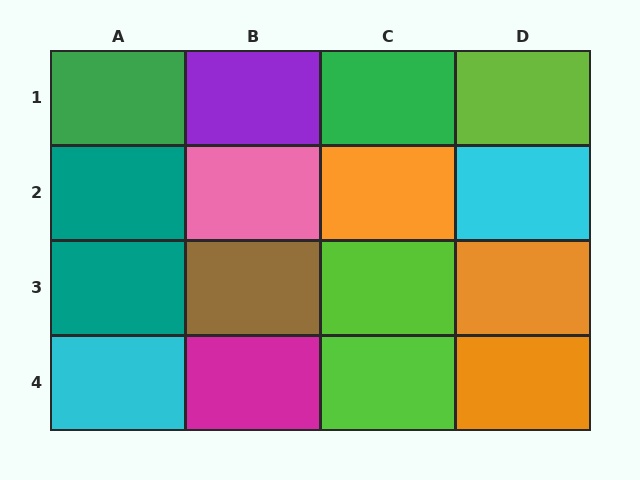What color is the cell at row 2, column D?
Cyan.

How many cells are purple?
1 cell is purple.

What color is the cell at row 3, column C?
Lime.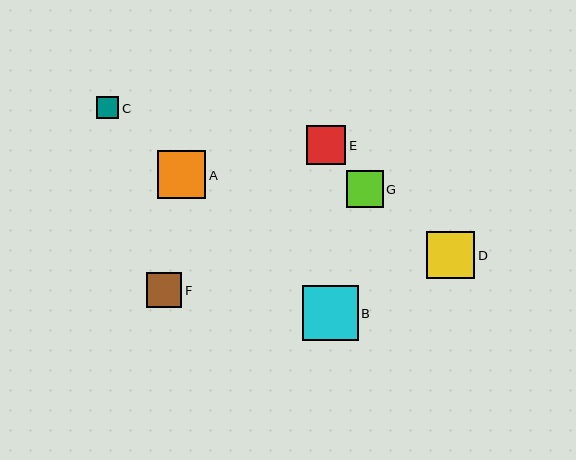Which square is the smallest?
Square C is the smallest with a size of approximately 22 pixels.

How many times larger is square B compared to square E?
Square B is approximately 1.4 times the size of square E.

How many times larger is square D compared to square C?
Square D is approximately 2.2 times the size of square C.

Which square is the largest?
Square B is the largest with a size of approximately 56 pixels.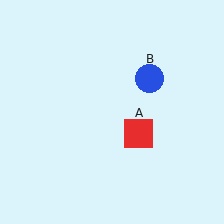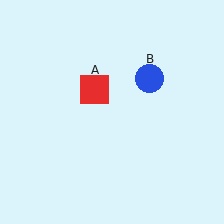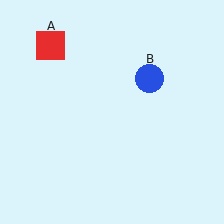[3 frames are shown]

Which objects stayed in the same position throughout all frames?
Blue circle (object B) remained stationary.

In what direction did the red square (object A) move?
The red square (object A) moved up and to the left.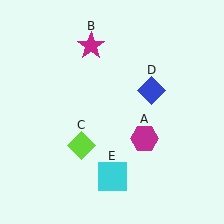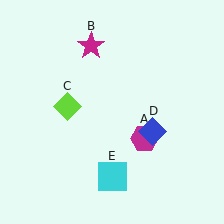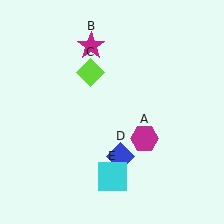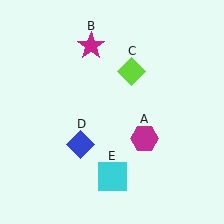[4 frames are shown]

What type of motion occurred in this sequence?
The lime diamond (object C), blue diamond (object D) rotated clockwise around the center of the scene.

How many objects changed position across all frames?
2 objects changed position: lime diamond (object C), blue diamond (object D).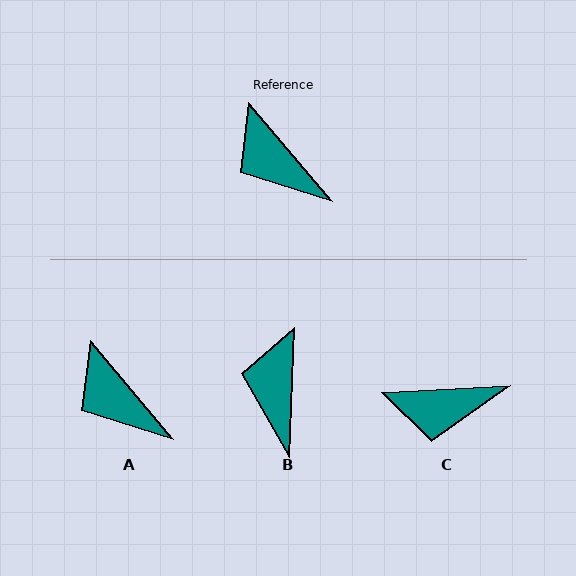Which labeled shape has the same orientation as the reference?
A.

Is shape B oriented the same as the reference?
No, it is off by about 43 degrees.